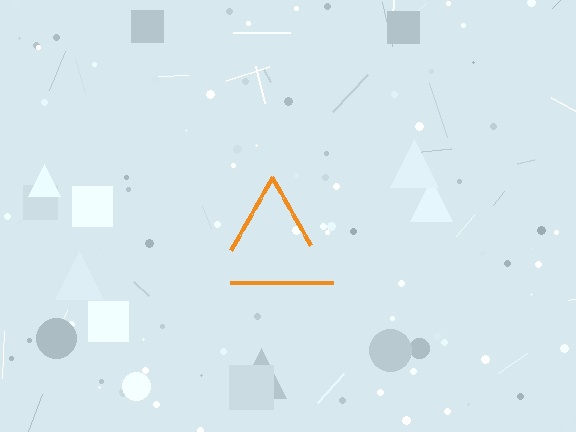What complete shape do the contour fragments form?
The contour fragments form a triangle.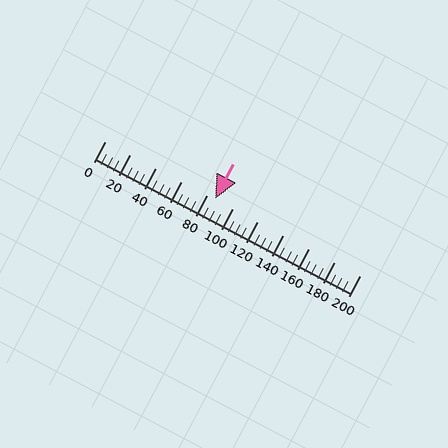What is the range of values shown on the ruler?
The ruler shows values from 0 to 200.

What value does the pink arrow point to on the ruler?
The pink arrow points to approximately 86.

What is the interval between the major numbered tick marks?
The major tick marks are spaced 20 units apart.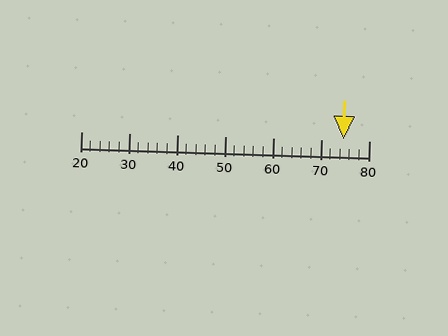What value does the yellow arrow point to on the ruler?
The yellow arrow points to approximately 75.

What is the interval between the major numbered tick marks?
The major tick marks are spaced 10 units apart.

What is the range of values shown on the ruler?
The ruler shows values from 20 to 80.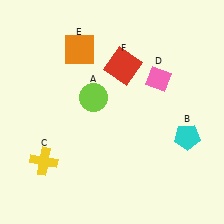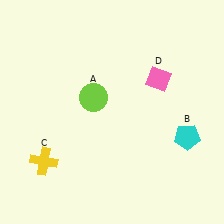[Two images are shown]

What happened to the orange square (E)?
The orange square (E) was removed in Image 2. It was in the top-left area of Image 1.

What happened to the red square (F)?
The red square (F) was removed in Image 2. It was in the top-right area of Image 1.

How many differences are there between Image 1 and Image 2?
There are 2 differences between the two images.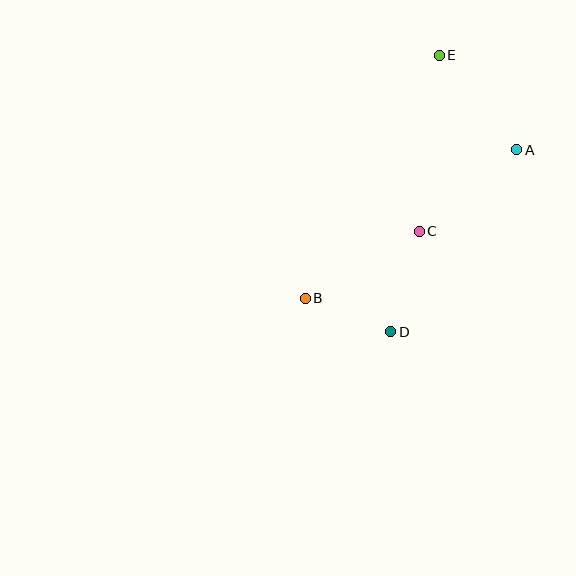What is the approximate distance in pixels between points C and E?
The distance between C and E is approximately 177 pixels.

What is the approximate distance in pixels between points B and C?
The distance between B and C is approximately 132 pixels.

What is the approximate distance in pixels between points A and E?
The distance between A and E is approximately 122 pixels.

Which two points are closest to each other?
Points B and D are closest to each other.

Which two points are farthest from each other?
Points D and E are farthest from each other.